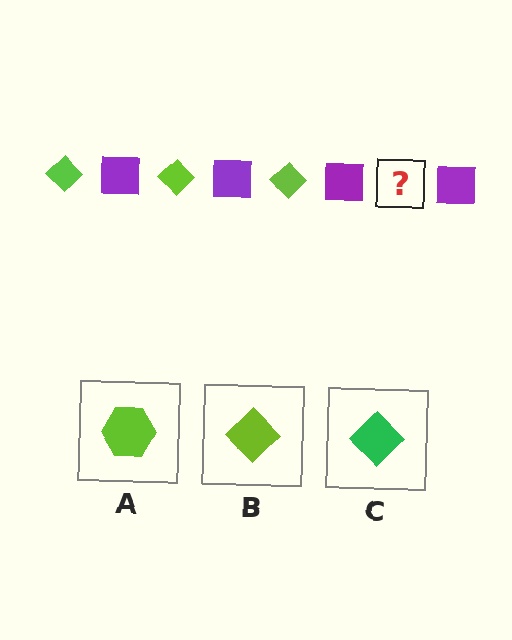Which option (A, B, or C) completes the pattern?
B.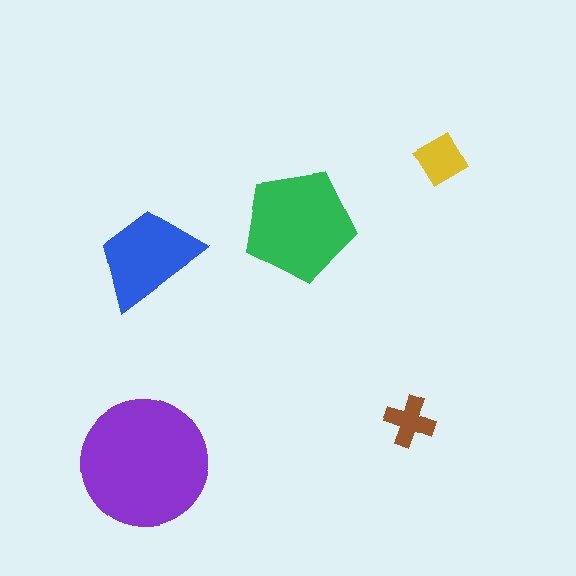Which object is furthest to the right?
The yellow diamond is rightmost.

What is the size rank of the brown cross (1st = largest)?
5th.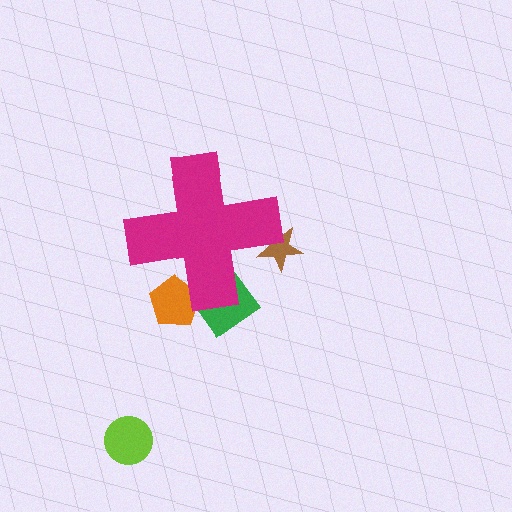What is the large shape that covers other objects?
A magenta cross.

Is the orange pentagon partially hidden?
Yes, the orange pentagon is partially hidden behind the magenta cross.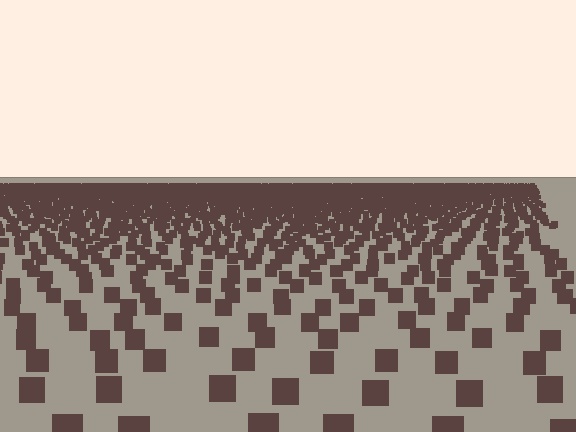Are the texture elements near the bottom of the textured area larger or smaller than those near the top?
Larger. Near the bottom, elements are closer to the viewer and appear at a bigger on-screen size.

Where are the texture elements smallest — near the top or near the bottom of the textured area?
Near the top.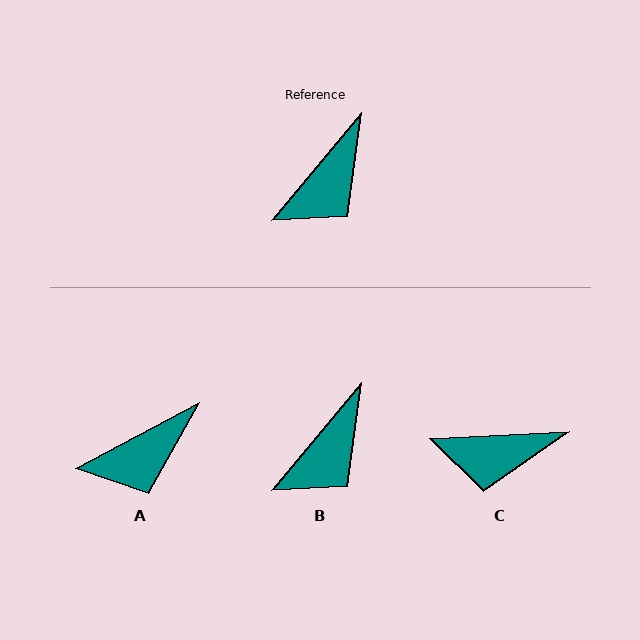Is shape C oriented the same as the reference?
No, it is off by about 47 degrees.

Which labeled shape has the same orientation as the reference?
B.